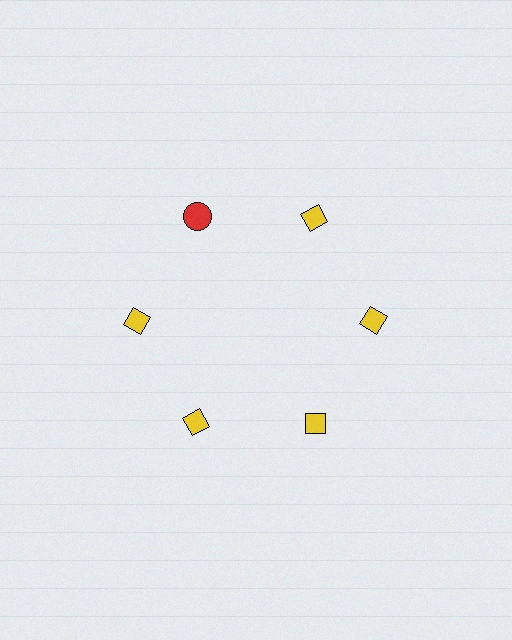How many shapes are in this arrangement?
There are 6 shapes arranged in a ring pattern.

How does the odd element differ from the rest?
It differs in both color (red instead of yellow) and shape (circle instead of diamond).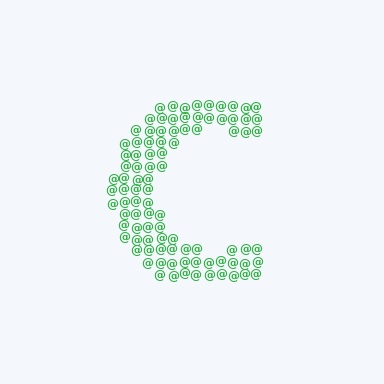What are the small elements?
The small elements are at signs.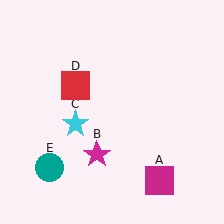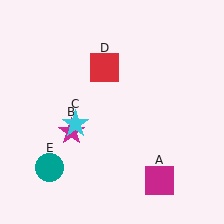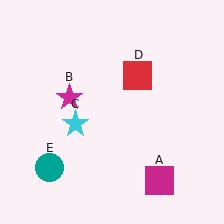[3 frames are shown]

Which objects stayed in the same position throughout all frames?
Magenta square (object A) and cyan star (object C) and teal circle (object E) remained stationary.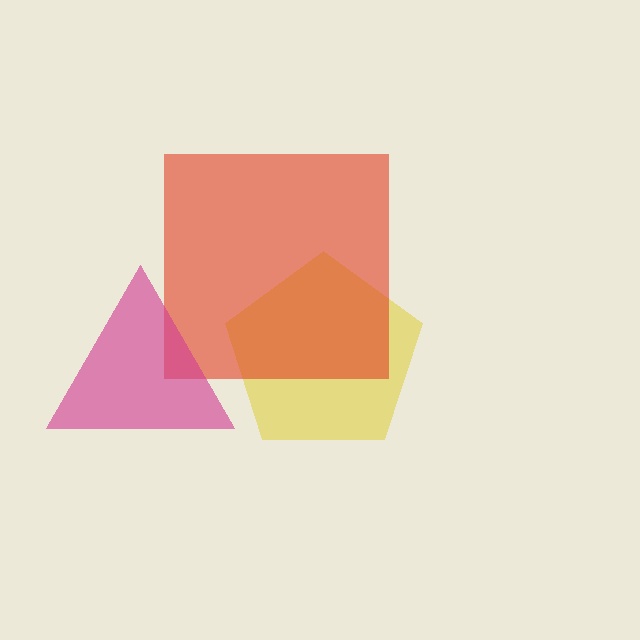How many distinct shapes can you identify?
There are 3 distinct shapes: a yellow pentagon, a red square, a magenta triangle.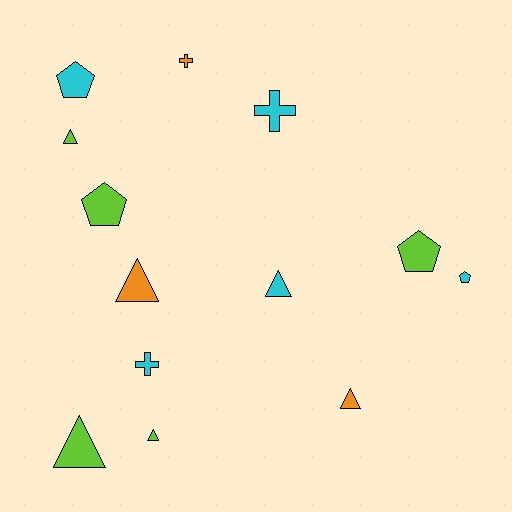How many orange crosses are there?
There is 1 orange cross.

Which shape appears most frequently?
Triangle, with 6 objects.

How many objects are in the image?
There are 13 objects.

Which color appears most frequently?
Cyan, with 5 objects.